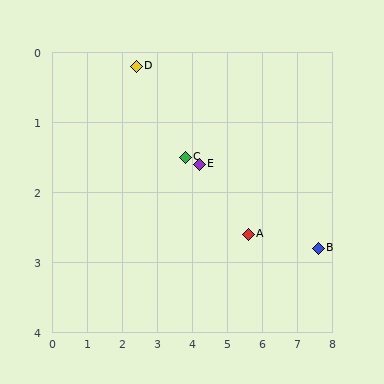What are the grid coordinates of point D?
Point D is at approximately (2.4, 0.2).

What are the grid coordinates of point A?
Point A is at approximately (5.6, 2.6).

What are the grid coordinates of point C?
Point C is at approximately (3.8, 1.5).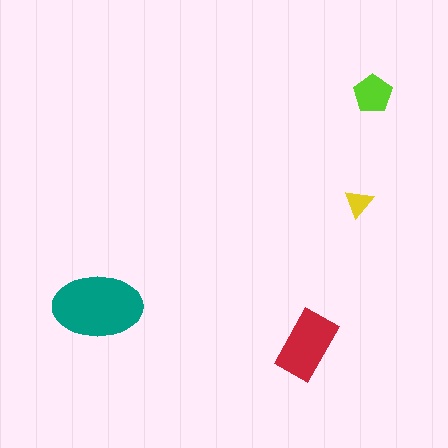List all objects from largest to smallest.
The teal ellipse, the red rectangle, the lime pentagon, the yellow triangle.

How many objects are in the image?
There are 4 objects in the image.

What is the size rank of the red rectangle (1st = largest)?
2nd.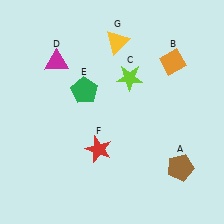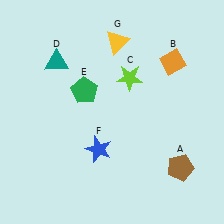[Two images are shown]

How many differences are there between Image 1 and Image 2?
There are 2 differences between the two images.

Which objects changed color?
D changed from magenta to teal. F changed from red to blue.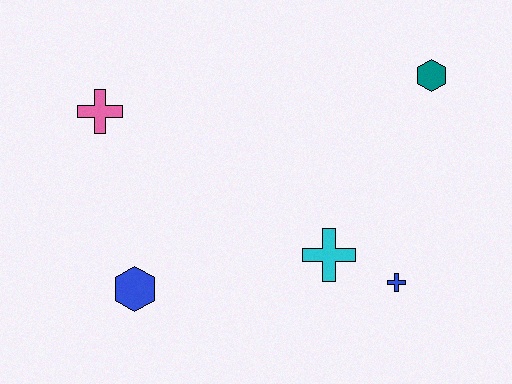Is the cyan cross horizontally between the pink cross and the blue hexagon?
No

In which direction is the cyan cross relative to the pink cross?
The cyan cross is to the right of the pink cross.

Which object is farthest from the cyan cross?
The pink cross is farthest from the cyan cross.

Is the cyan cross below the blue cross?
No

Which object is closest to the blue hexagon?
The pink cross is closest to the blue hexagon.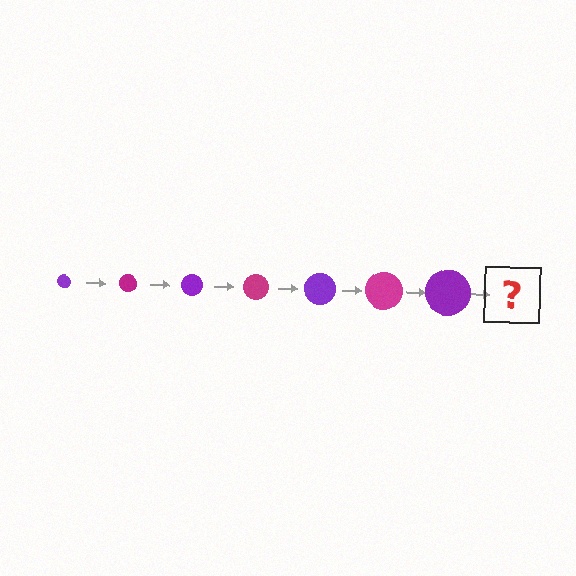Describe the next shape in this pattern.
It should be a magenta circle, larger than the previous one.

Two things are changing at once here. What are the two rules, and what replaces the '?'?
The two rules are that the circle grows larger each step and the color cycles through purple and magenta. The '?' should be a magenta circle, larger than the previous one.